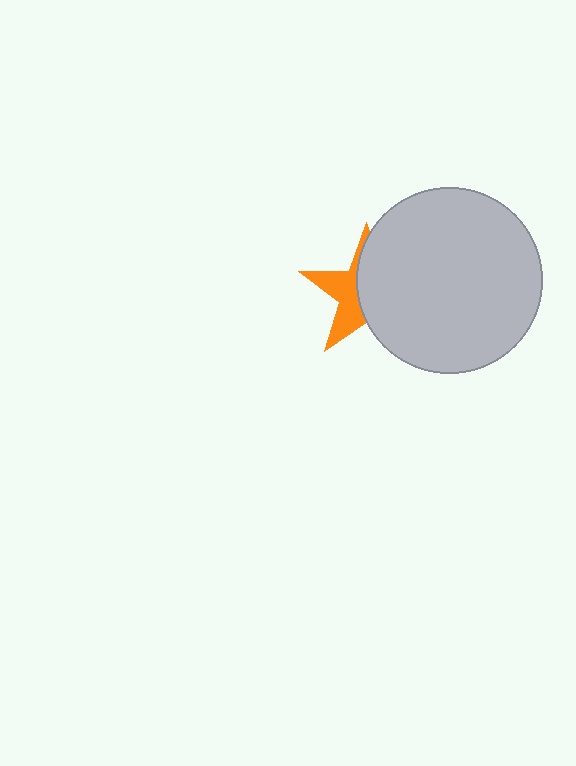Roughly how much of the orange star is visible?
A small part of it is visible (roughly 40%).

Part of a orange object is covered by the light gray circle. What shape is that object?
It is a star.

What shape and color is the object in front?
The object in front is a light gray circle.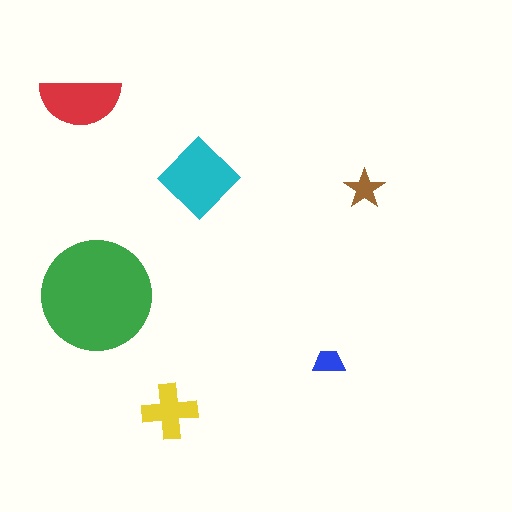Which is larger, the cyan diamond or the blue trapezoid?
The cyan diamond.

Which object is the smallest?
The blue trapezoid.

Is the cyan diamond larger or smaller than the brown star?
Larger.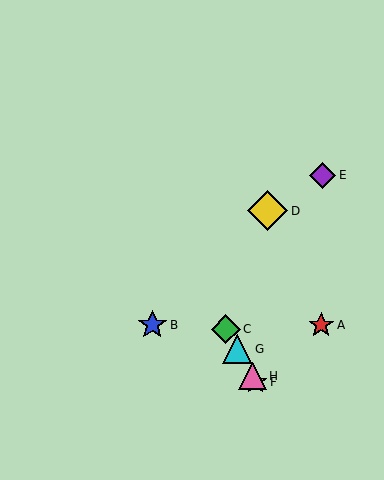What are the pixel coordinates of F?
Object F is at (256, 382).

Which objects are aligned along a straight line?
Objects C, F, G, H are aligned along a straight line.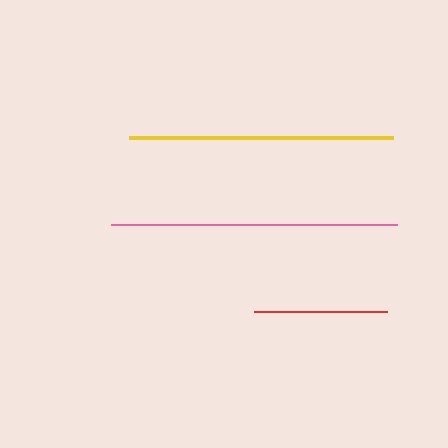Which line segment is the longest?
The pink line is the longest at approximately 286 pixels.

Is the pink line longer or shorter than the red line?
The pink line is longer than the red line.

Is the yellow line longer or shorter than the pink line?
The pink line is longer than the yellow line.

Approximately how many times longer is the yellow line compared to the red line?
The yellow line is approximately 2.0 times the length of the red line.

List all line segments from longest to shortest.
From longest to shortest: pink, yellow, red.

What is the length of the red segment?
The red segment is approximately 134 pixels long.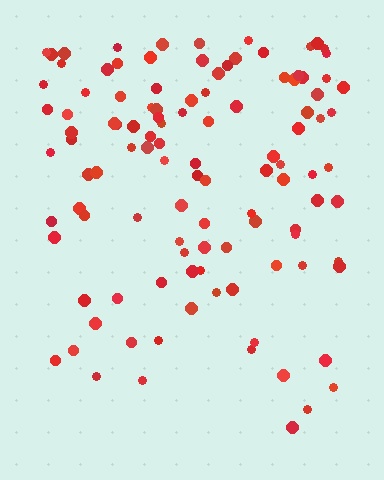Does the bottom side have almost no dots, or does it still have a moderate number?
Still a moderate number, just noticeably fewer than the top.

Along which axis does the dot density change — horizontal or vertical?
Vertical.